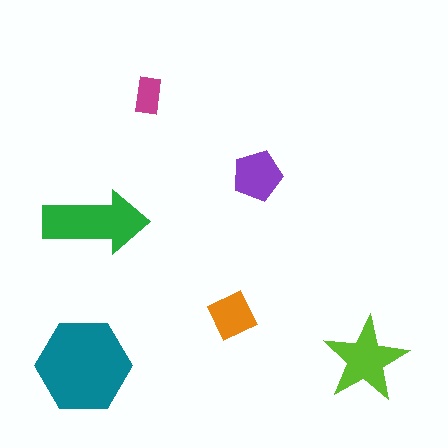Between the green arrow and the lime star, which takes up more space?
The green arrow.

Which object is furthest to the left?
The teal hexagon is leftmost.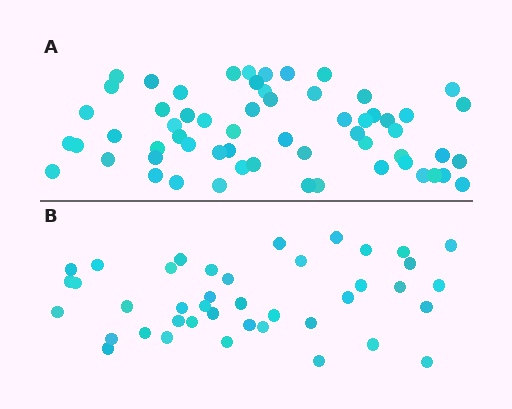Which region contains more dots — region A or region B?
Region A (the top region) has more dots.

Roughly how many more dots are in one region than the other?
Region A has approximately 20 more dots than region B.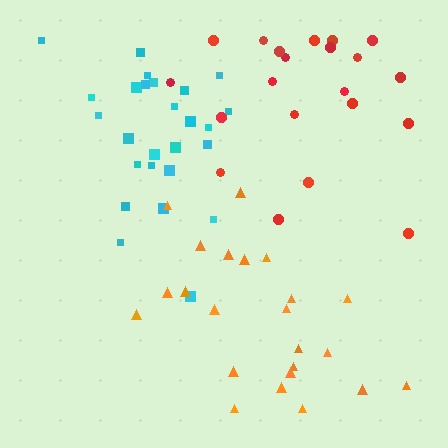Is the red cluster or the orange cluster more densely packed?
Orange.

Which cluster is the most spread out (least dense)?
Red.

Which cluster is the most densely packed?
Cyan.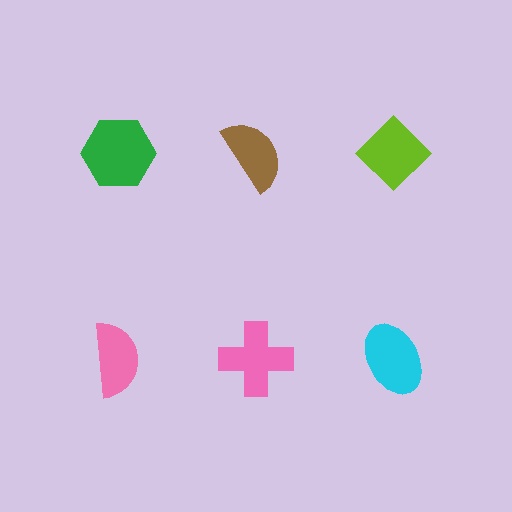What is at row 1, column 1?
A green hexagon.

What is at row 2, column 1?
A pink semicircle.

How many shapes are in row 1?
3 shapes.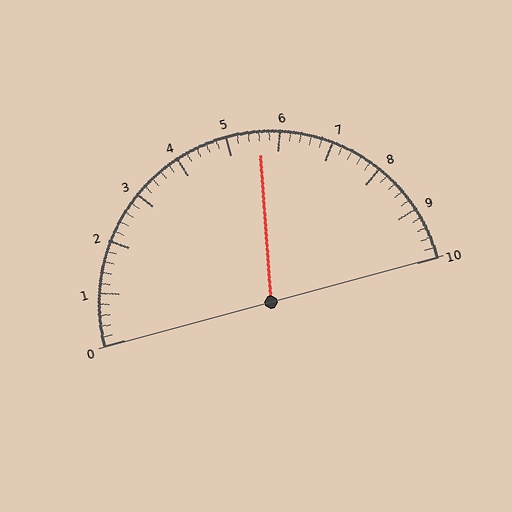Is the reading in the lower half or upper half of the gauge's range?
The reading is in the upper half of the range (0 to 10).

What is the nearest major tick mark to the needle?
The nearest major tick mark is 6.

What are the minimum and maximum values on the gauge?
The gauge ranges from 0 to 10.